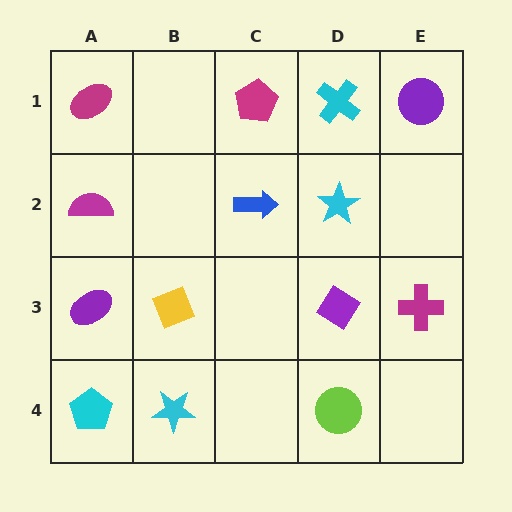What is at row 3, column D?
A purple diamond.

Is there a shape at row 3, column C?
No, that cell is empty.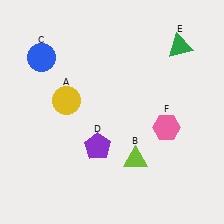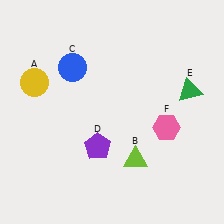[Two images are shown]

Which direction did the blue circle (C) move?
The blue circle (C) moved right.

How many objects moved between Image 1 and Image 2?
3 objects moved between the two images.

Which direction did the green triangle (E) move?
The green triangle (E) moved down.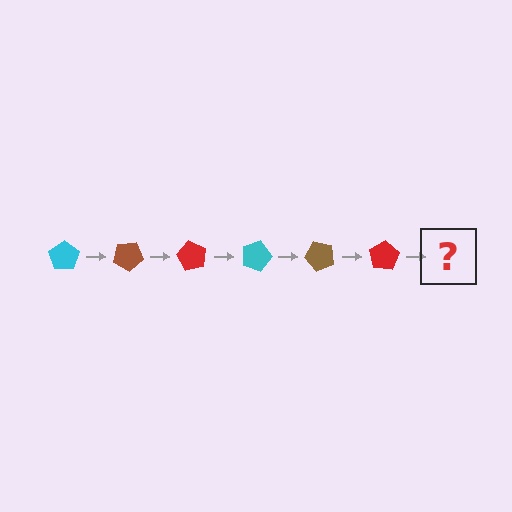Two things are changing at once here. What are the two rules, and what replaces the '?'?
The two rules are that it rotates 30 degrees each step and the color cycles through cyan, brown, and red. The '?' should be a cyan pentagon, rotated 180 degrees from the start.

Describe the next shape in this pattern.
It should be a cyan pentagon, rotated 180 degrees from the start.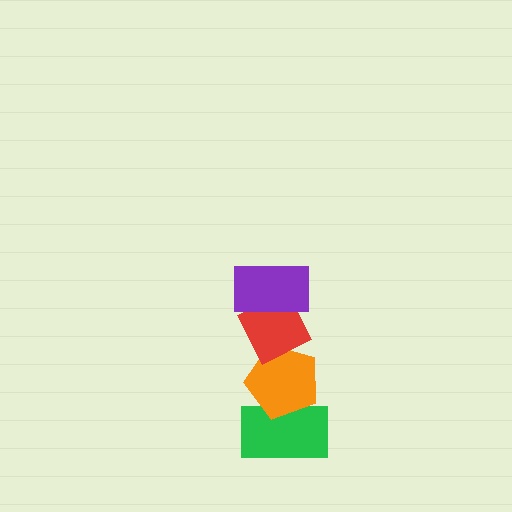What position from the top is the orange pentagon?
The orange pentagon is 3rd from the top.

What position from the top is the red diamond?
The red diamond is 2nd from the top.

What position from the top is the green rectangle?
The green rectangle is 4th from the top.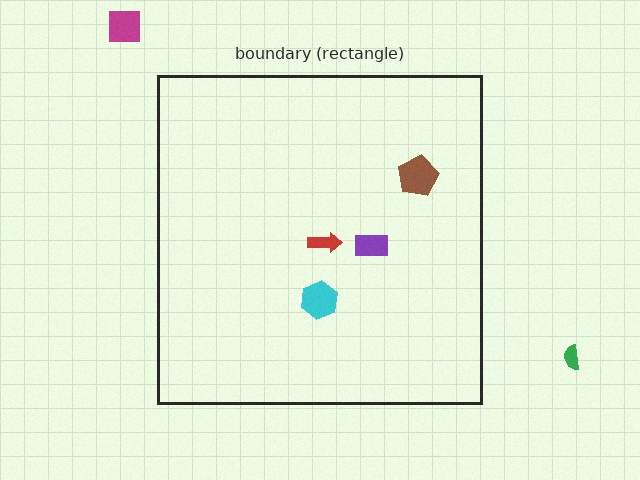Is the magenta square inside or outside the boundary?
Outside.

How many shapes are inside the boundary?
4 inside, 2 outside.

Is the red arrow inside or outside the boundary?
Inside.